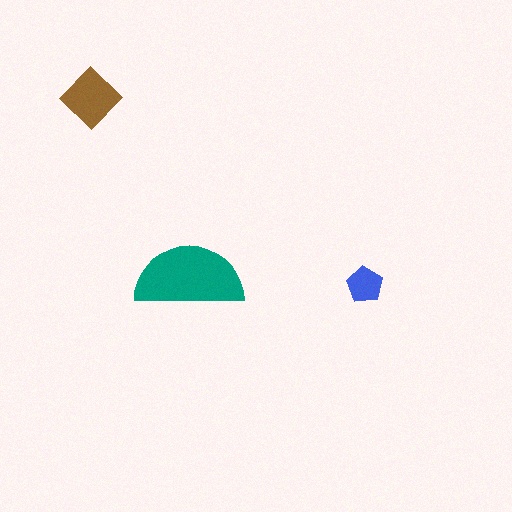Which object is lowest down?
The blue pentagon is bottommost.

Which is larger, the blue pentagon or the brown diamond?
The brown diamond.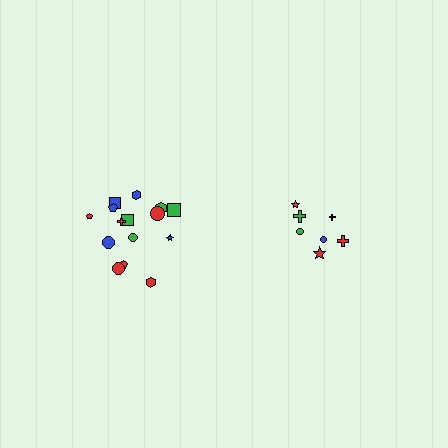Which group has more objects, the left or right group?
The left group.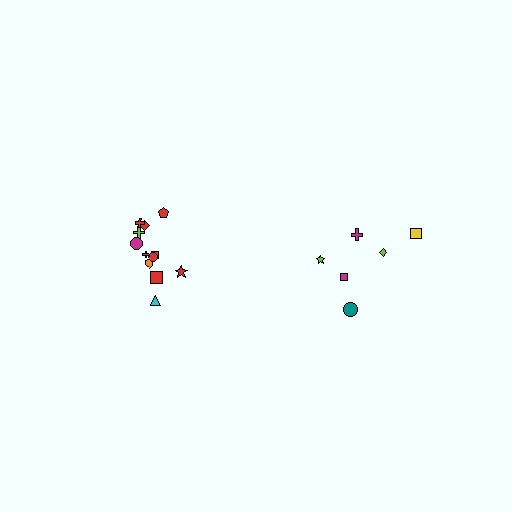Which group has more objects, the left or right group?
The left group.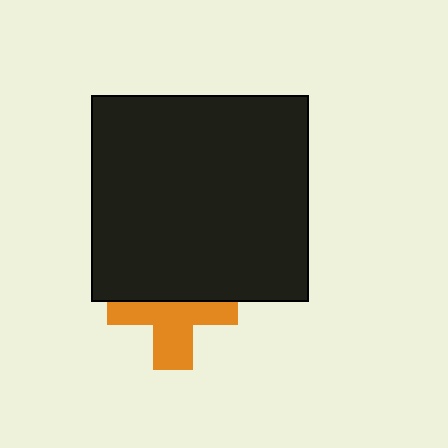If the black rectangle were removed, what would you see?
You would see the complete orange cross.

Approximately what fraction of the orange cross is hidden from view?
Roughly 45% of the orange cross is hidden behind the black rectangle.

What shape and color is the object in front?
The object in front is a black rectangle.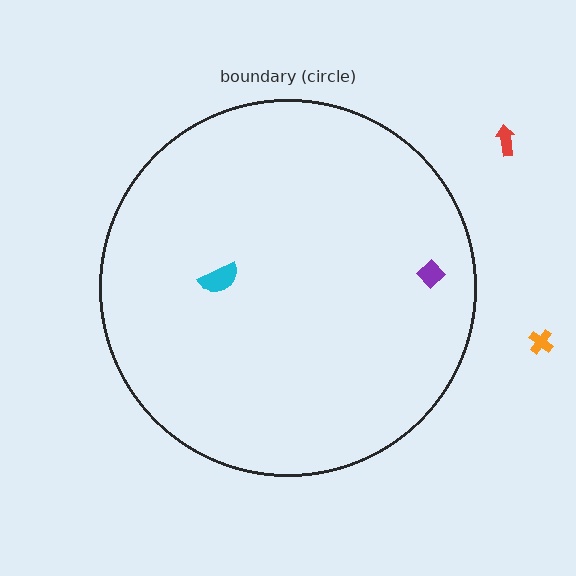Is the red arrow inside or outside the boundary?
Outside.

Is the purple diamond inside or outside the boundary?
Inside.